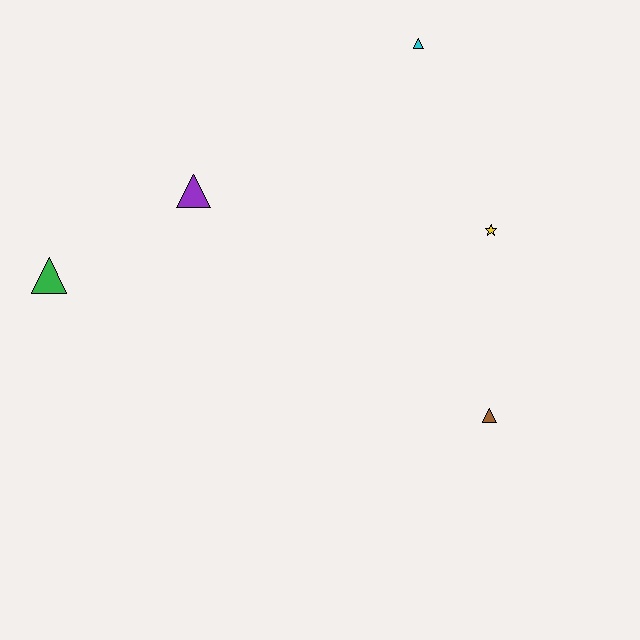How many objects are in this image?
There are 5 objects.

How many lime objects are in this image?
There are no lime objects.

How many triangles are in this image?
There are 4 triangles.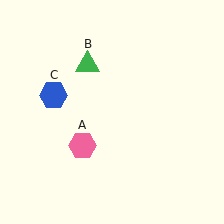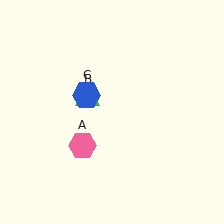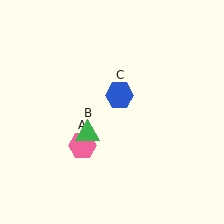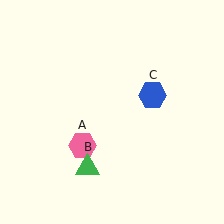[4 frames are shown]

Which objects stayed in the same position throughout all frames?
Pink hexagon (object A) remained stationary.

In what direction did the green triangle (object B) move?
The green triangle (object B) moved down.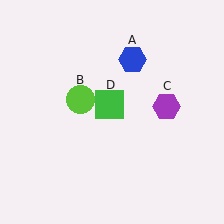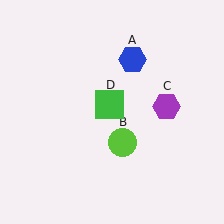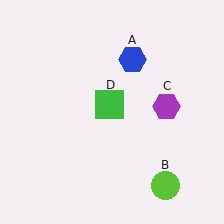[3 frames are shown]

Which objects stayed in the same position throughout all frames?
Blue hexagon (object A) and purple hexagon (object C) and green square (object D) remained stationary.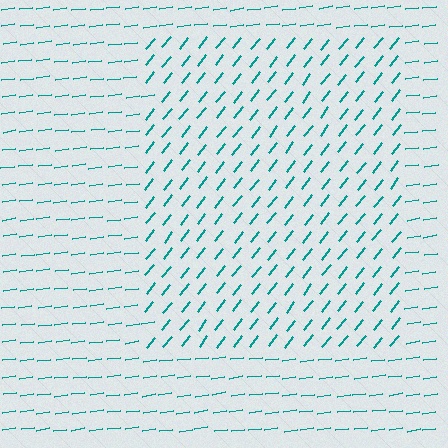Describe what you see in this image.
The image is filled with small teal line segments. A rectangle region in the image has lines oriented differently from the surrounding lines, creating a visible texture boundary.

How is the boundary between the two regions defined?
The boundary is defined purely by a change in line orientation (approximately 45 degrees difference). All lines are the same color and thickness.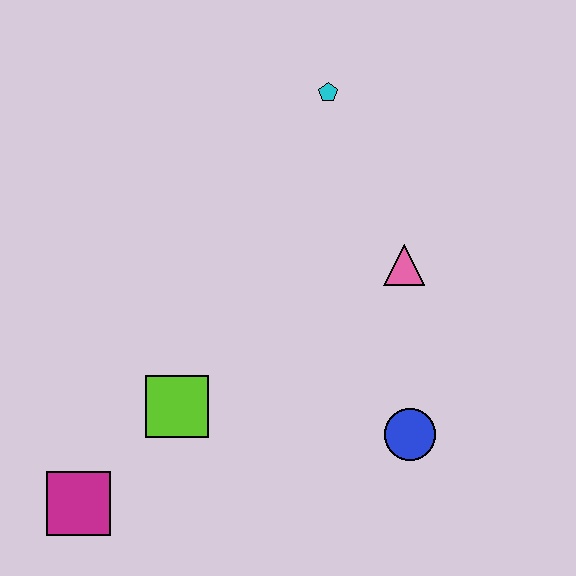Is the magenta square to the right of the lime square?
No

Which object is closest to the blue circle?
The pink triangle is closest to the blue circle.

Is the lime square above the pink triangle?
No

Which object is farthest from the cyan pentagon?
The magenta square is farthest from the cyan pentagon.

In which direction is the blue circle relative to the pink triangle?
The blue circle is below the pink triangle.